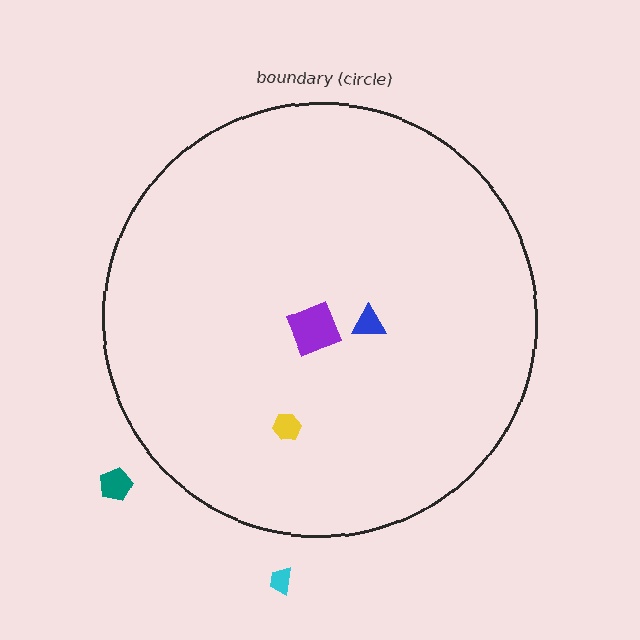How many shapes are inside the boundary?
3 inside, 2 outside.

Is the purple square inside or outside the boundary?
Inside.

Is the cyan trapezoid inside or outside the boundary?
Outside.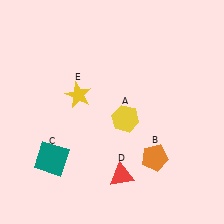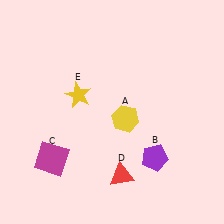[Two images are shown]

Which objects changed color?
B changed from orange to purple. C changed from teal to magenta.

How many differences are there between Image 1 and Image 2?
There are 2 differences between the two images.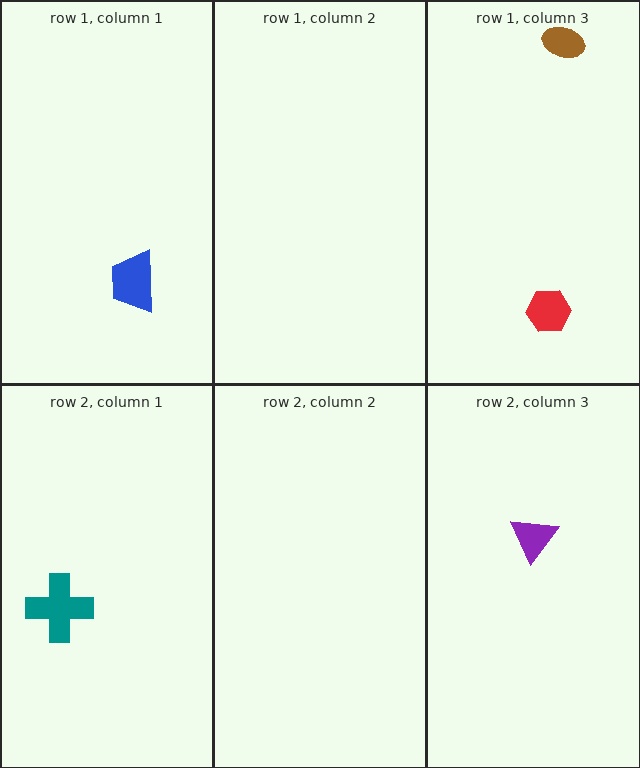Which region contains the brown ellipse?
The row 1, column 3 region.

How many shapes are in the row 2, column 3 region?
1.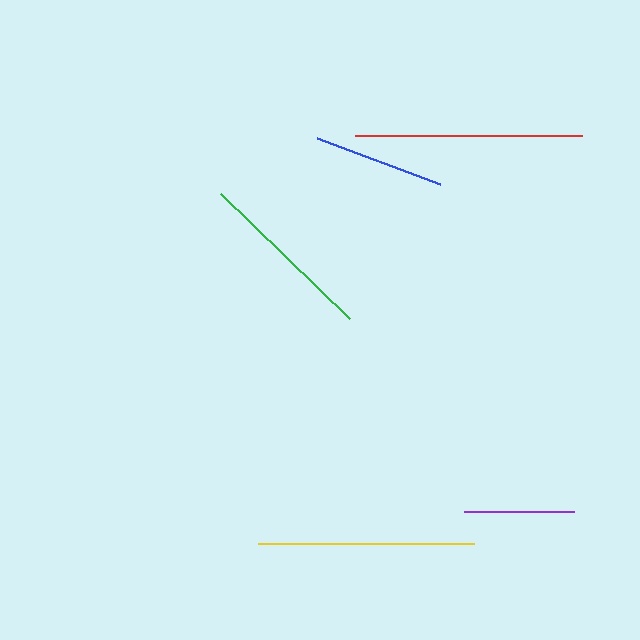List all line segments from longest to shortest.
From longest to shortest: red, yellow, green, blue, purple.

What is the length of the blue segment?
The blue segment is approximately 131 pixels long.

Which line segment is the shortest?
The purple line is the shortest at approximately 110 pixels.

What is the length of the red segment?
The red segment is approximately 227 pixels long.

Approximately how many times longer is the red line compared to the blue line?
The red line is approximately 1.7 times the length of the blue line.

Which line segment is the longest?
The red line is the longest at approximately 227 pixels.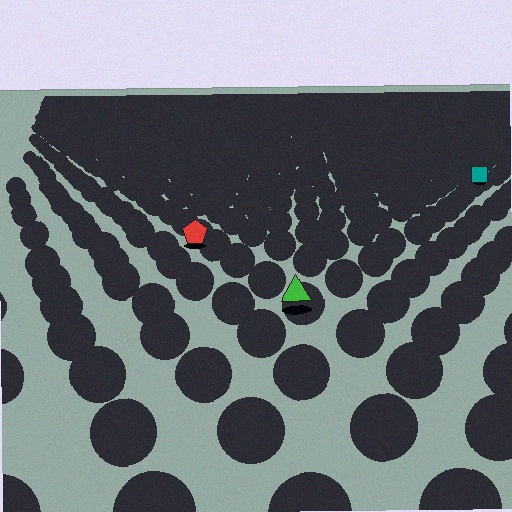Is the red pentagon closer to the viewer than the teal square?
Yes. The red pentagon is closer — you can tell from the texture gradient: the ground texture is coarser near it.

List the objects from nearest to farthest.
From nearest to farthest: the green triangle, the red pentagon, the teal square.